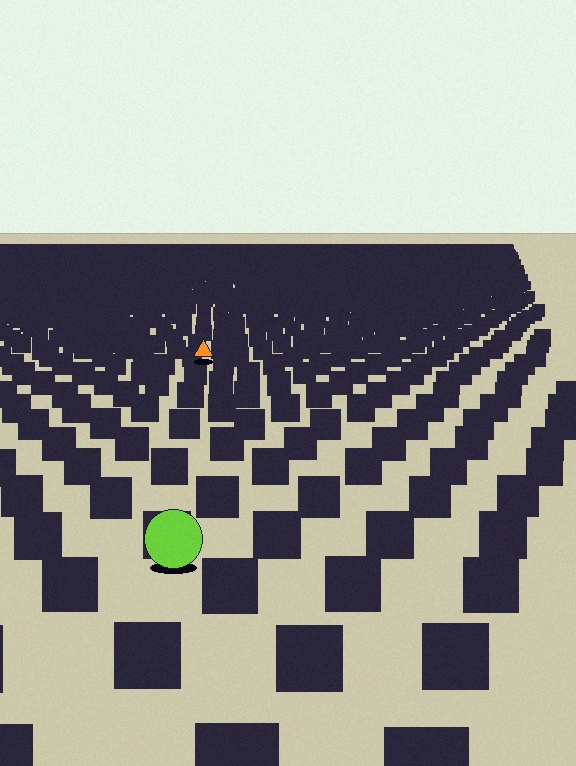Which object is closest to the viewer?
The lime circle is closest. The texture marks near it are larger and more spread out.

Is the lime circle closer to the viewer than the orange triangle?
Yes. The lime circle is closer — you can tell from the texture gradient: the ground texture is coarser near it.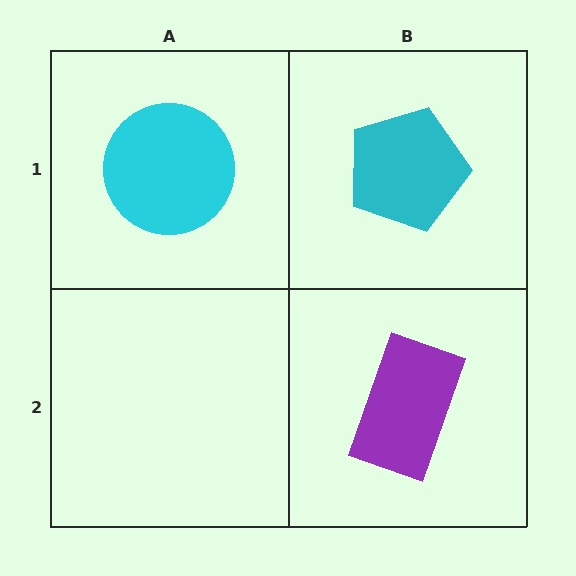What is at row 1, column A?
A cyan circle.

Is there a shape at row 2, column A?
No, that cell is empty.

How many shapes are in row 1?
2 shapes.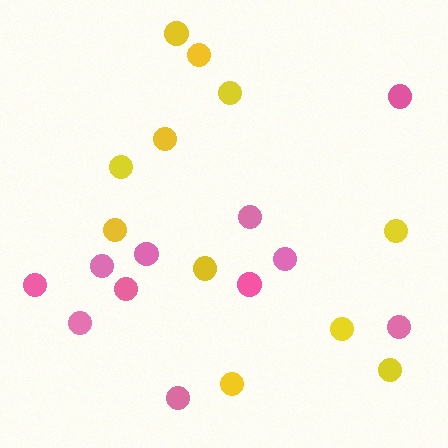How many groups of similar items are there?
There are 2 groups: one group of pink circles (11) and one group of yellow circles (11).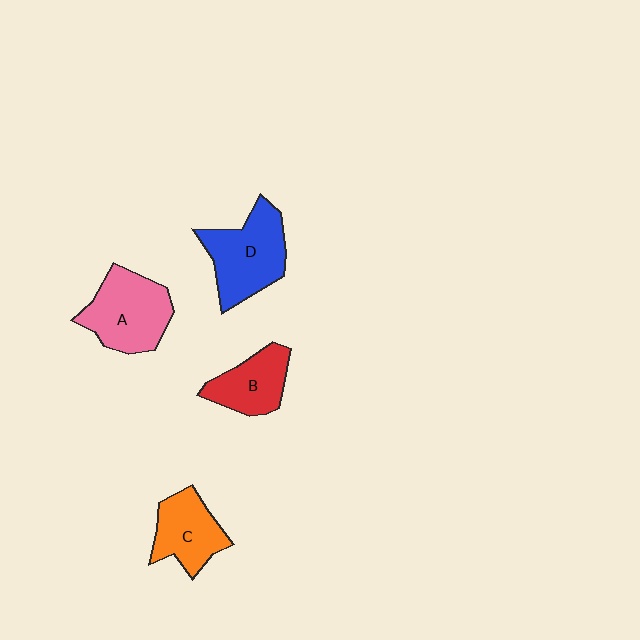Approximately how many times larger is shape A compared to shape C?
Approximately 1.3 times.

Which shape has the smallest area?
Shape B (red).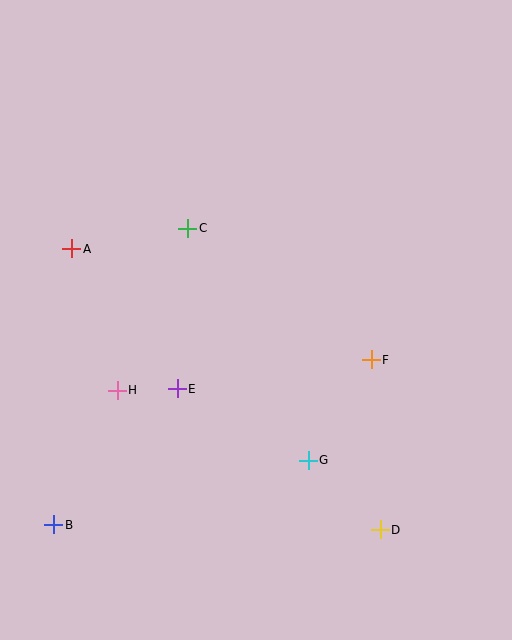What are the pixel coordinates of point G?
Point G is at (308, 460).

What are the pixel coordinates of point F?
Point F is at (371, 360).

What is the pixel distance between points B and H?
The distance between B and H is 149 pixels.